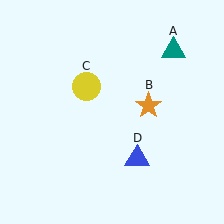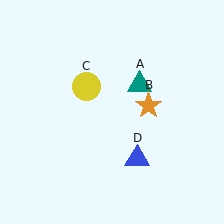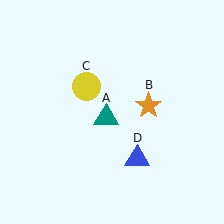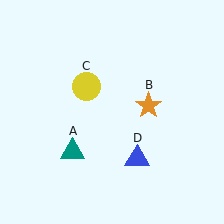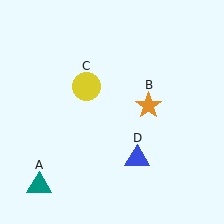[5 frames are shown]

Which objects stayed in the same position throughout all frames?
Orange star (object B) and yellow circle (object C) and blue triangle (object D) remained stationary.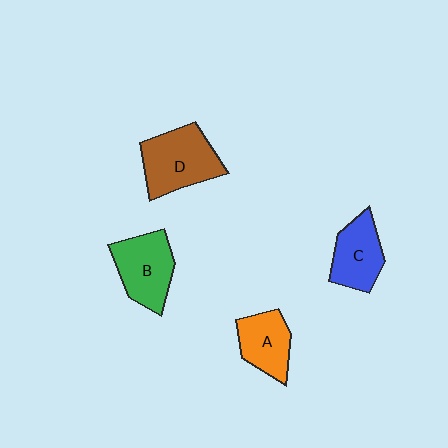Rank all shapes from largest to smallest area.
From largest to smallest: D (brown), B (green), C (blue), A (orange).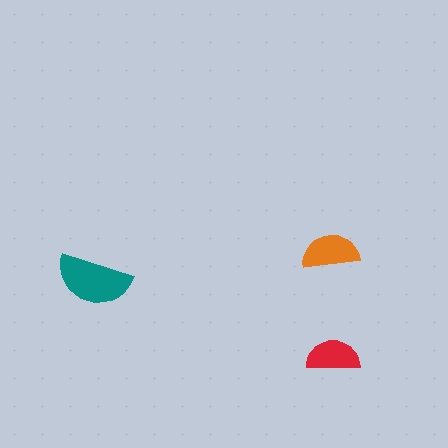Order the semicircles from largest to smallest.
the teal one, the orange one, the red one.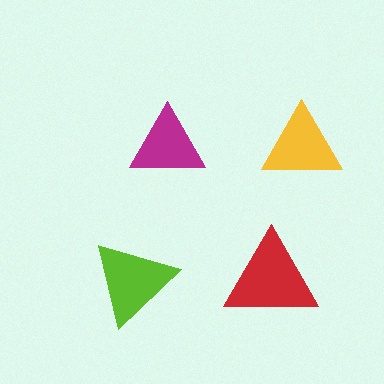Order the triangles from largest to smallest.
the red one, the lime one, the yellow one, the magenta one.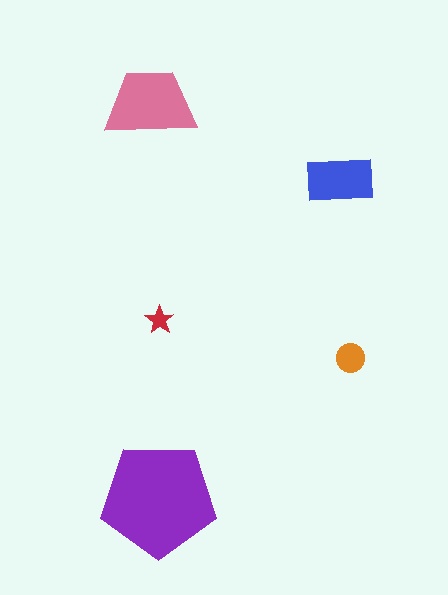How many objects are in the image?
There are 5 objects in the image.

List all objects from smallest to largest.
The red star, the orange circle, the blue rectangle, the pink trapezoid, the purple pentagon.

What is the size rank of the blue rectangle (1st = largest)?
3rd.